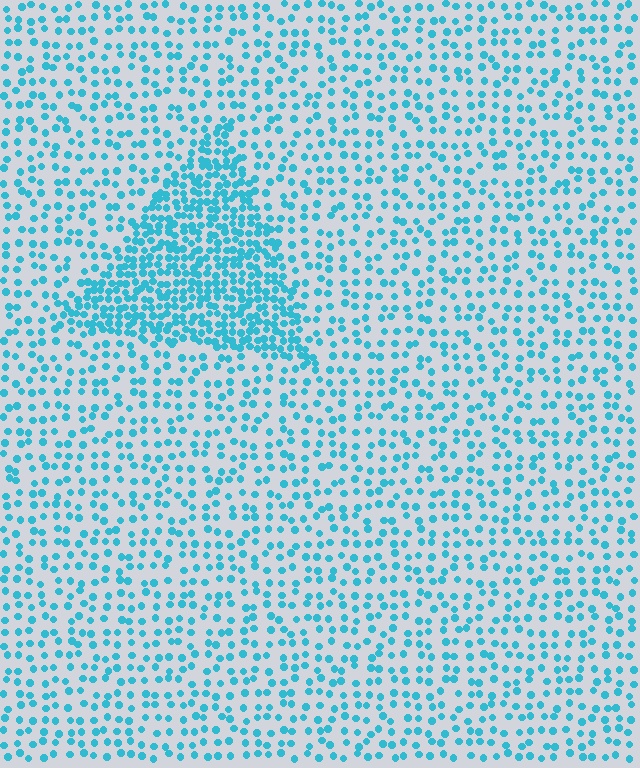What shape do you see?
I see a triangle.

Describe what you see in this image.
The image contains small cyan elements arranged at two different densities. A triangle-shaped region is visible where the elements are more densely packed than the surrounding area.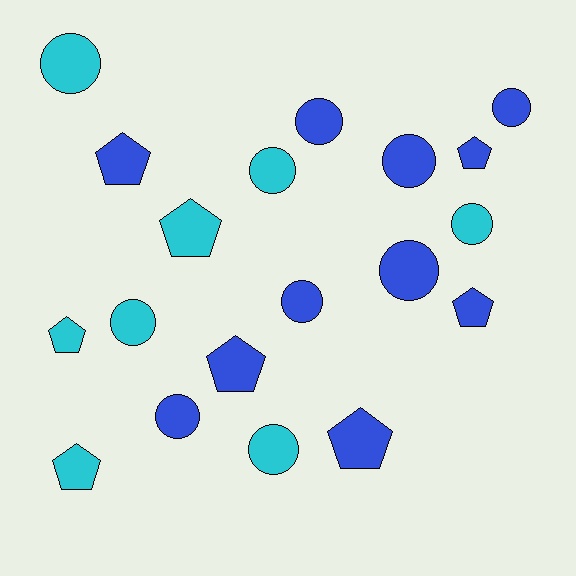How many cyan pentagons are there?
There are 3 cyan pentagons.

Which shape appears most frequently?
Circle, with 11 objects.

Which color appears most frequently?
Blue, with 11 objects.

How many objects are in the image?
There are 19 objects.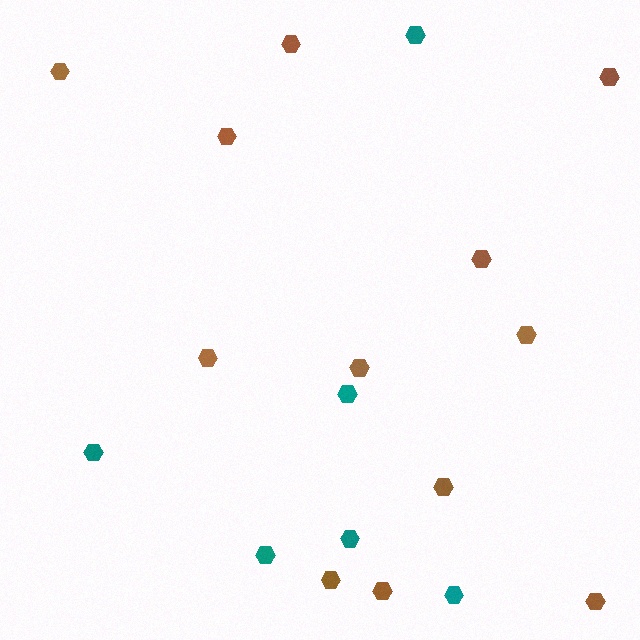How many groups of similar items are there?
There are 2 groups: one group of teal hexagons (6) and one group of brown hexagons (12).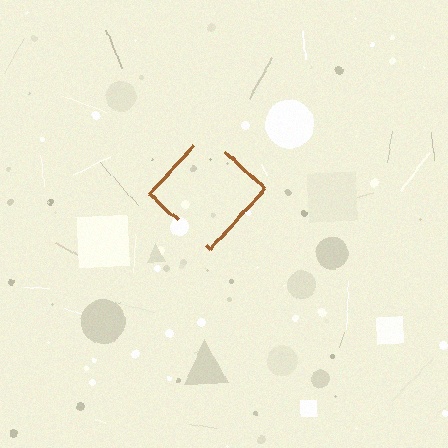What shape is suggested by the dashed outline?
The dashed outline suggests a diamond.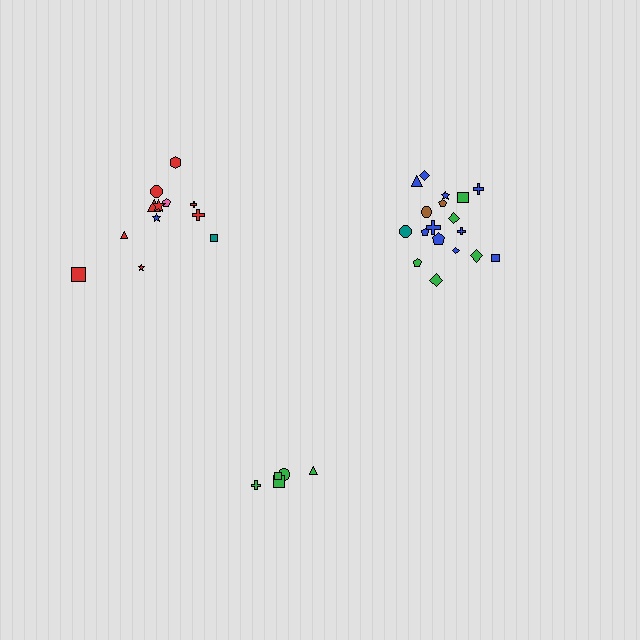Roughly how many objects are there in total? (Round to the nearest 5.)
Roughly 35 objects in total.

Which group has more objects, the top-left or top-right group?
The top-right group.